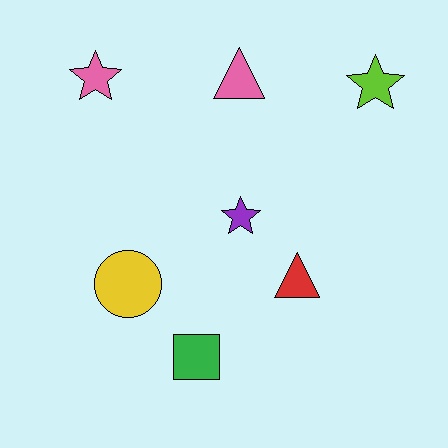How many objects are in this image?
There are 7 objects.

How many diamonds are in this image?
There are no diamonds.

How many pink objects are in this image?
There are 2 pink objects.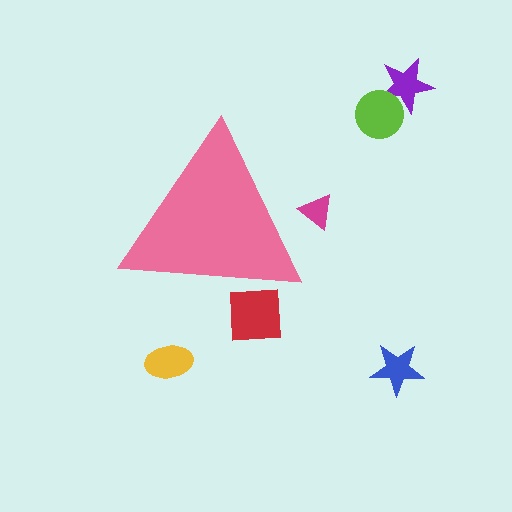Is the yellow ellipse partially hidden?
No, the yellow ellipse is fully visible.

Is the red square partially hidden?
Yes, the red square is partially hidden behind the pink triangle.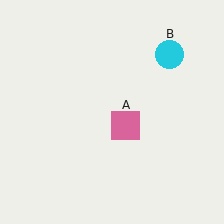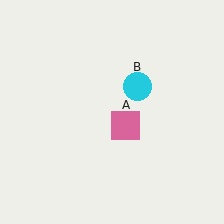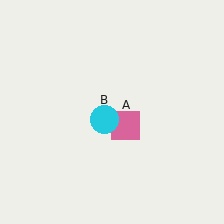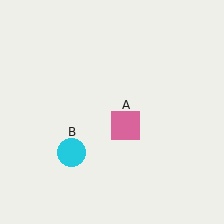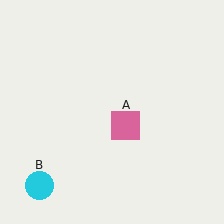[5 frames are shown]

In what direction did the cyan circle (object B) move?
The cyan circle (object B) moved down and to the left.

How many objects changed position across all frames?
1 object changed position: cyan circle (object B).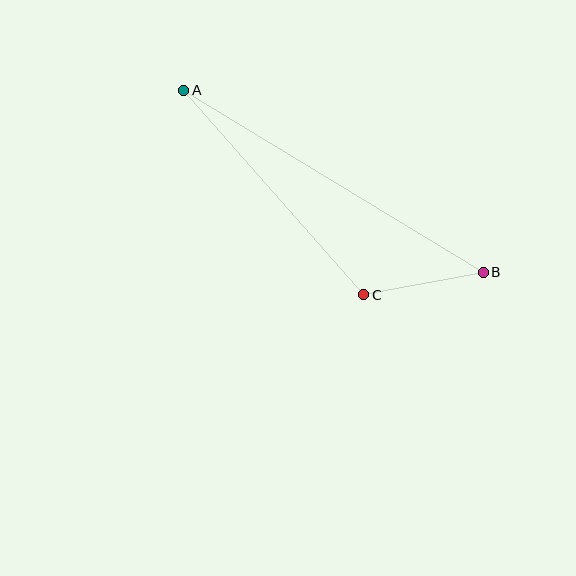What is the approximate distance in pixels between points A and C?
The distance between A and C is approximately 272 pixels.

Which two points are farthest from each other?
Points A and B are farthest from each other.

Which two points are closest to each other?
Points B and C are closest to each other.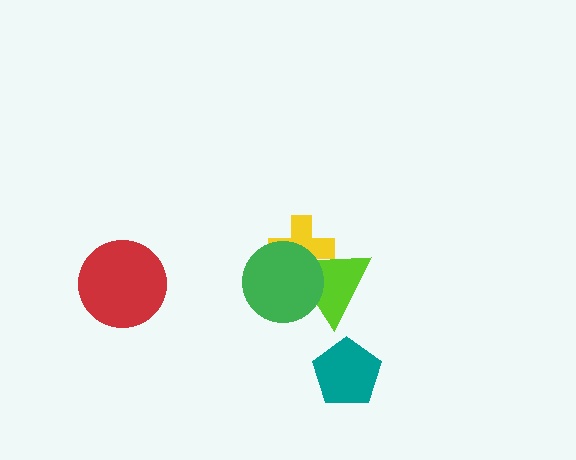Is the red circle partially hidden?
No, no other shape covers it.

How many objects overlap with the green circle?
2 objects overlap with the green circle.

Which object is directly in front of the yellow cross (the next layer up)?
The lime triangle is directly in front of the yellow cross.